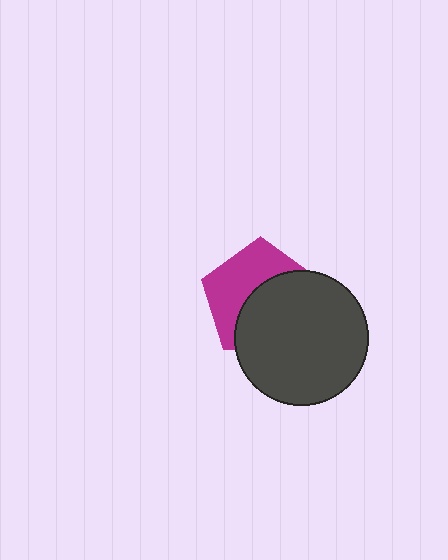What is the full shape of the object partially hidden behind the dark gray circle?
The partially hidden object is a magenta pentagon.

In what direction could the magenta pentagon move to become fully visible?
The magenta pentagon could move toward the upper-left. That would shift it out from behind the dark gray circle entirely.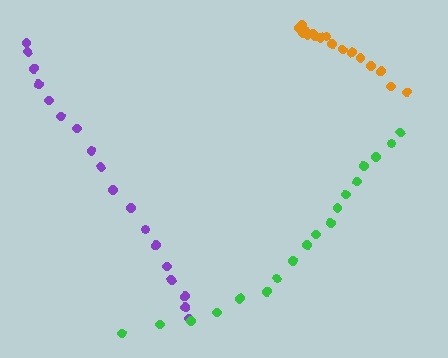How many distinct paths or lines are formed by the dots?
There are 3 distinct paths.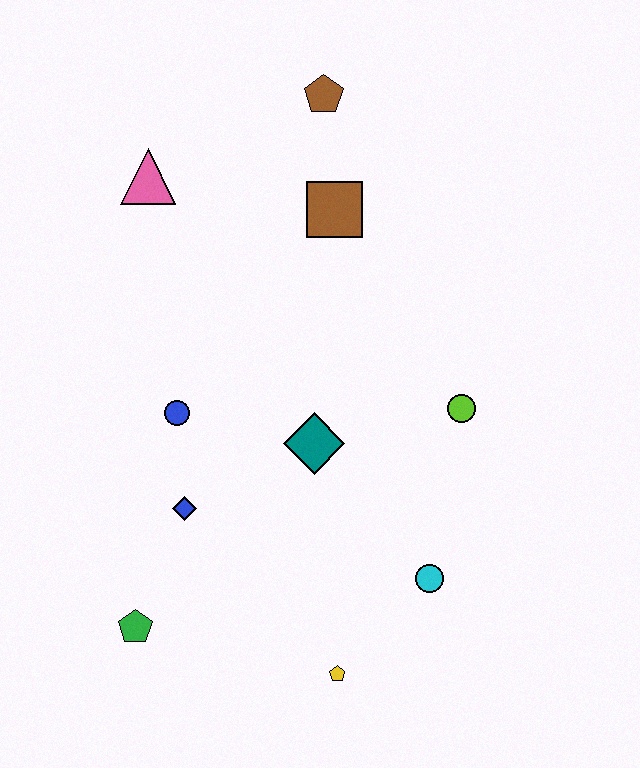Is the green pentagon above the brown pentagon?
No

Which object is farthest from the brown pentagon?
The yellow pentagon is farthest from the brown pentagon.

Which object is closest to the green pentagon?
The blue diamond is closest to the green pentagon.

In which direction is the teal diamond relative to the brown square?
The teal diamond is below the brown square.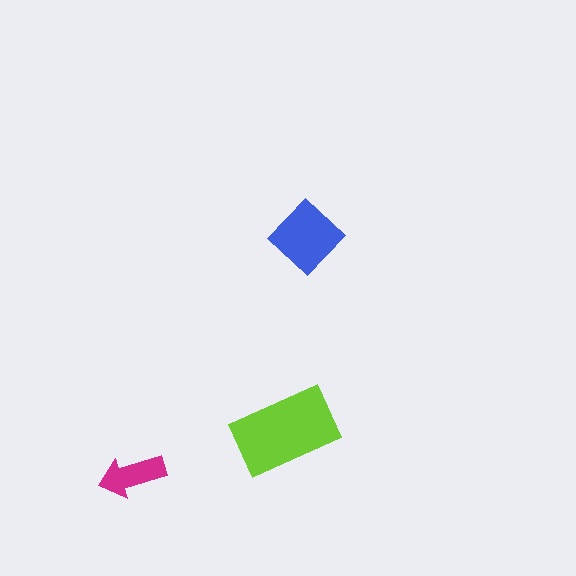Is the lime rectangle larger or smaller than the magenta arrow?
Larger.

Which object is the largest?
The lime rectangle.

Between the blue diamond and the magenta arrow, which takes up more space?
The blue diamond.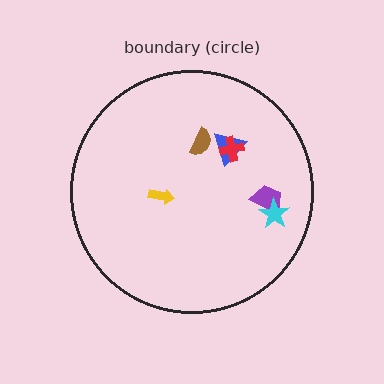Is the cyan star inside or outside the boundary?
Inside.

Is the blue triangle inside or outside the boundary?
Inside.